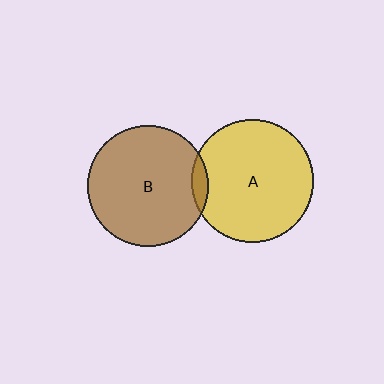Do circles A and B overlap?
Yes.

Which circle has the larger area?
Circle A (yellow).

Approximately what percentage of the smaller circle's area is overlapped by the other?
Approximately 5%.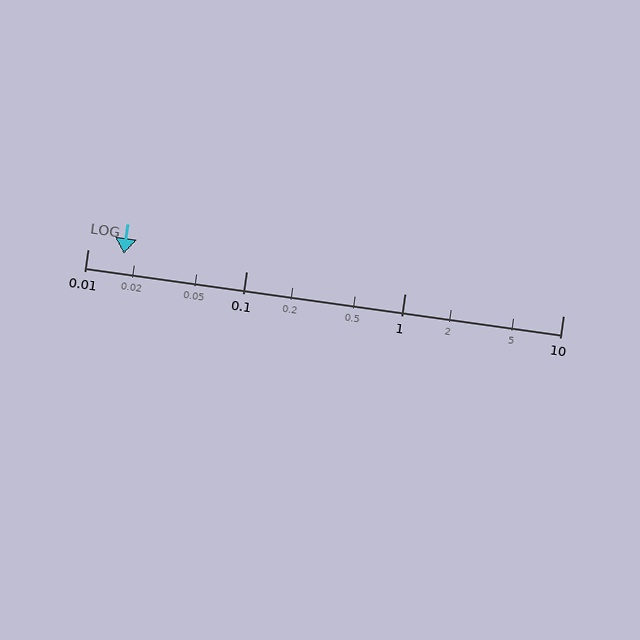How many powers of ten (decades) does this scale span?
The scale spans 3 decades, from 0.01 to 10.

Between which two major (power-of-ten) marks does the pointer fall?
The pointer is between 0.01 and 0.1.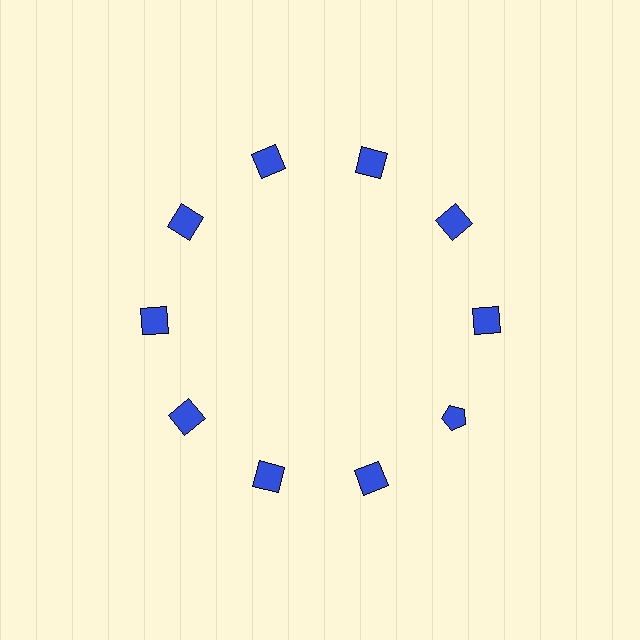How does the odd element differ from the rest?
It has a different shape: pentagon instead of square.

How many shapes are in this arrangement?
There are 10 shapes arranged in a ring pattern.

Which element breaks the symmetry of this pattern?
The blue pentagon at roughly the 4 o'clock position breaks the symmetry. All other shapes are blue squares.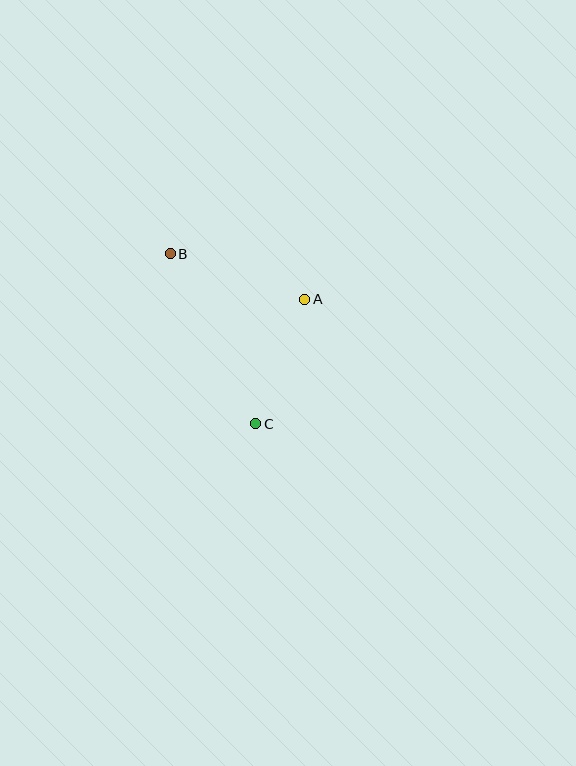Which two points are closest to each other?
Points A and C are closest to each other.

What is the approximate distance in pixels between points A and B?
The distance between A and B is approximately 142 pixels.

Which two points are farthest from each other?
Points B and C are farthest from each other.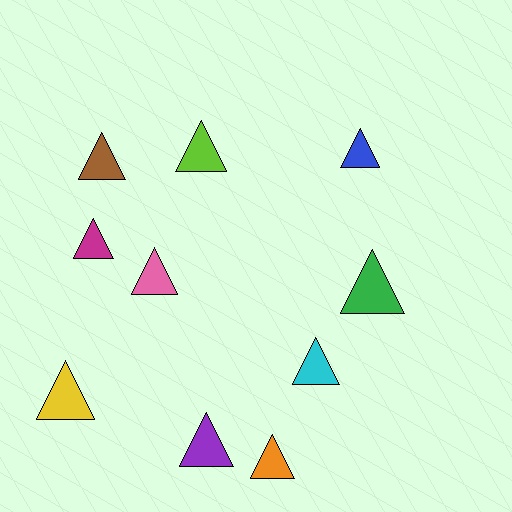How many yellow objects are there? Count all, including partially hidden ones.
There is 1 yellow object.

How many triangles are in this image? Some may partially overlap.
There are 10 triangles.